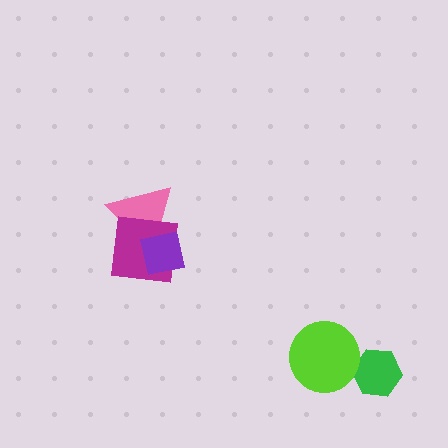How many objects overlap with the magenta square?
2 objects overlap with the magenta square.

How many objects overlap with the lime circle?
1 object overlaps with the lime circle.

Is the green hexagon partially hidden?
Yes, it is partially covered by another shape.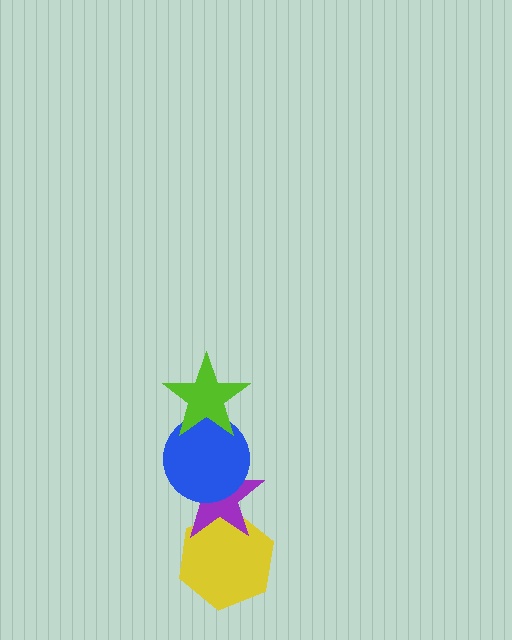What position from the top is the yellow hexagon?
The yellow hexagon is 4th from the top.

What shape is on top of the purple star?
The blue circle is on top of the purple star.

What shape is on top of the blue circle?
The lime star is on top of the blue circle.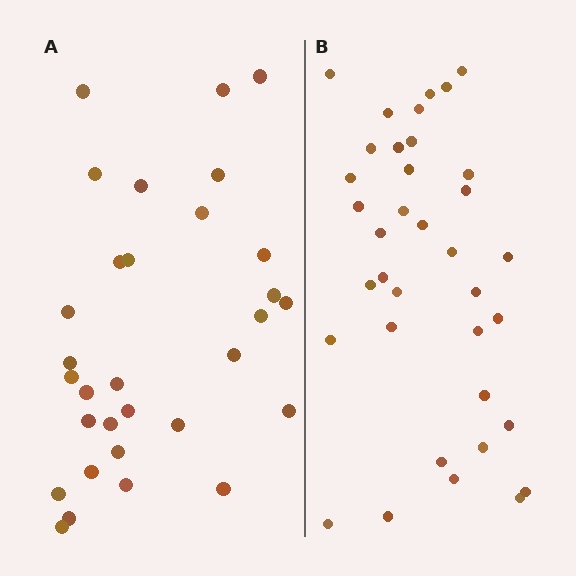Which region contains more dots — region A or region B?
Region B (the right region) has more dots.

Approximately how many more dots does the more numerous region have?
Region B has about 5 more dots than region A.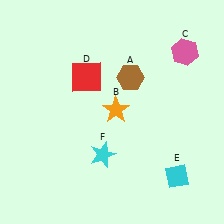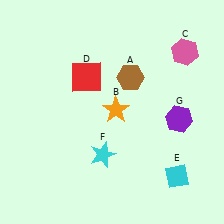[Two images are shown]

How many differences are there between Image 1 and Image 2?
There is 1 difference between the two images.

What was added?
A purple hexagon (G) was added in Image 2.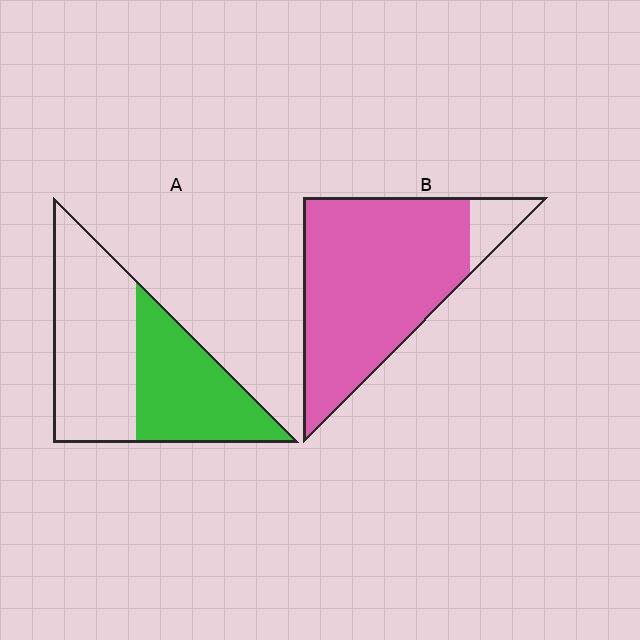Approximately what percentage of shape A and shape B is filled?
A is approximately 45% and B is approximately 90%.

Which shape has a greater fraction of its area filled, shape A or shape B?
Shape B.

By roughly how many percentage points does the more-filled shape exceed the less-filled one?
By roughly 45 percentage points (B over A).